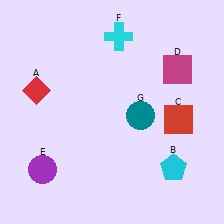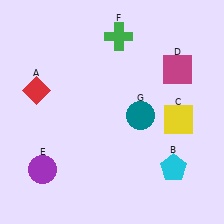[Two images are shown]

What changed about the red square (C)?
In Image 1, C is red. In Image 2, it changed to yellow.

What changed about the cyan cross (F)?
In Image 1, F is cyan. In Image 2, it changed to green.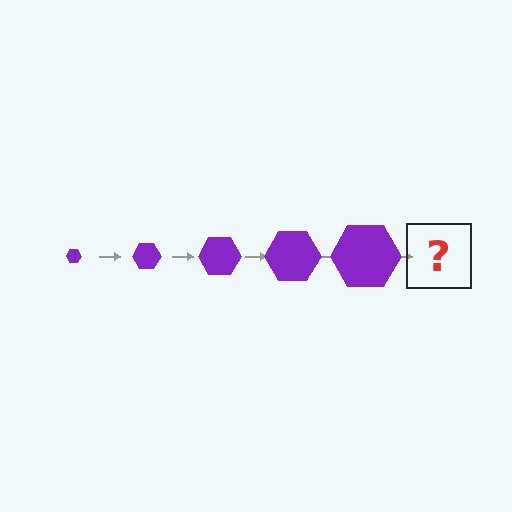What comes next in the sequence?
The next element should be a purple hexagon, larger than the previous one.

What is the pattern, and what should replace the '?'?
The pattern is that the hexagon gets progressively larger each step. The '?' should be a purple hexagon, larger than the previous one.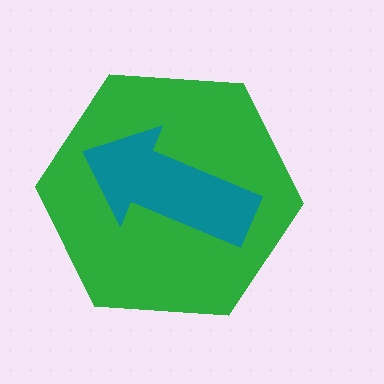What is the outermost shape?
The green hexagon.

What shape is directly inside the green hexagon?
The teal arrow.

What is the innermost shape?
The teal arrow.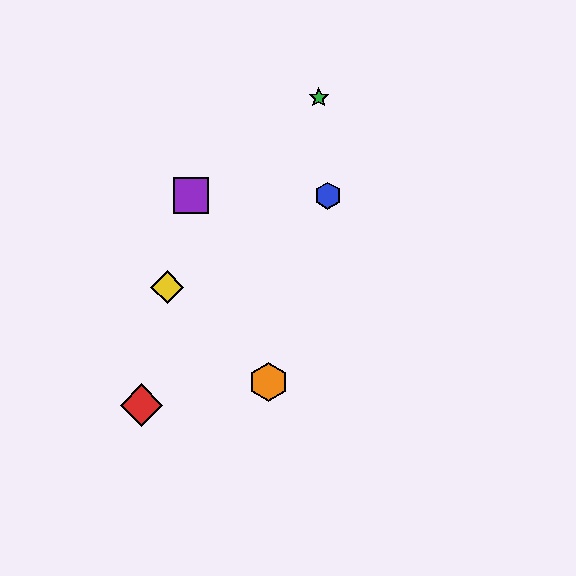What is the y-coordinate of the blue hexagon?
The blue hexagon is at y≈196.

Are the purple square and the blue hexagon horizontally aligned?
Yes, both are at y≈196.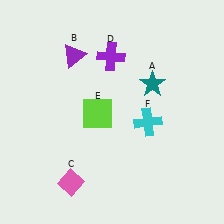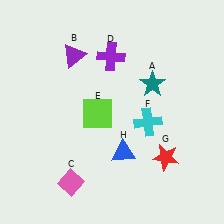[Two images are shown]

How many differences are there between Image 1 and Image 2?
There are 2 differences between the two images.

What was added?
A red star (G), a blue triangle (H) were added in Image 2.